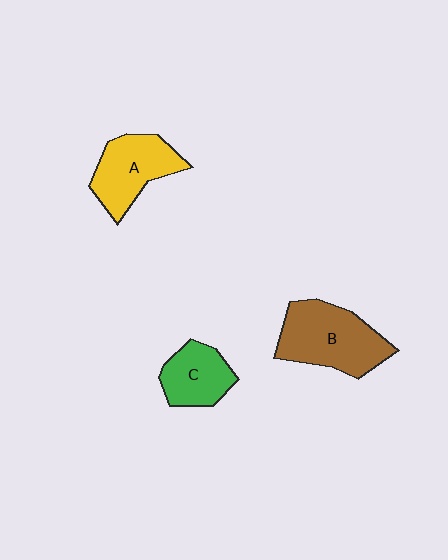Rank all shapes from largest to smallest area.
From largest to smallest: B (brown), A (yellow), C (green).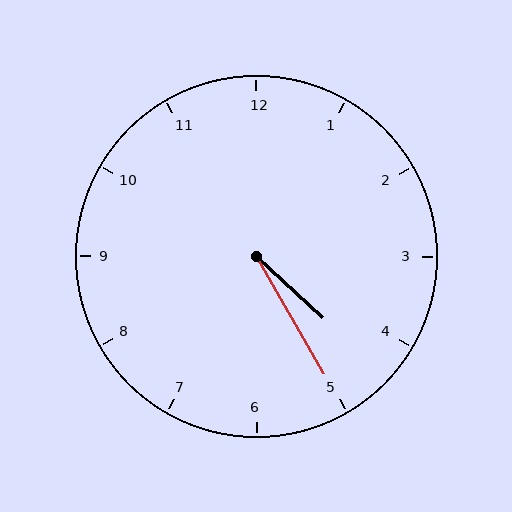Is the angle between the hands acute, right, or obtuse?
It is acute.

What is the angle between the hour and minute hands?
Approximately 18 degrees.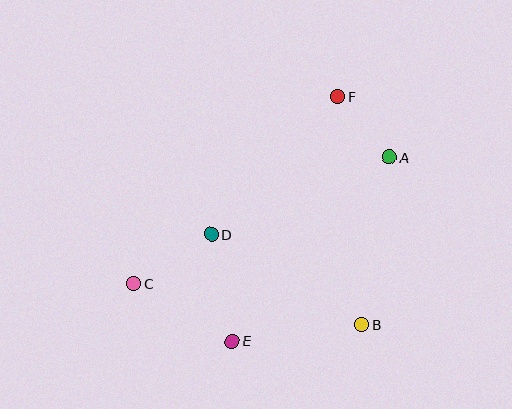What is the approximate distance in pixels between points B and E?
The distance between B and E is approximately 130 pixels.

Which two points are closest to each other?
Points A and F are closest to each other.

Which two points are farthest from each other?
Points A and C are farthest from each other.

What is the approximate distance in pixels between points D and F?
The distance between D and F is approximately 188 pixels.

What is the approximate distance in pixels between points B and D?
The distance between B and D is approximately 176 pixels.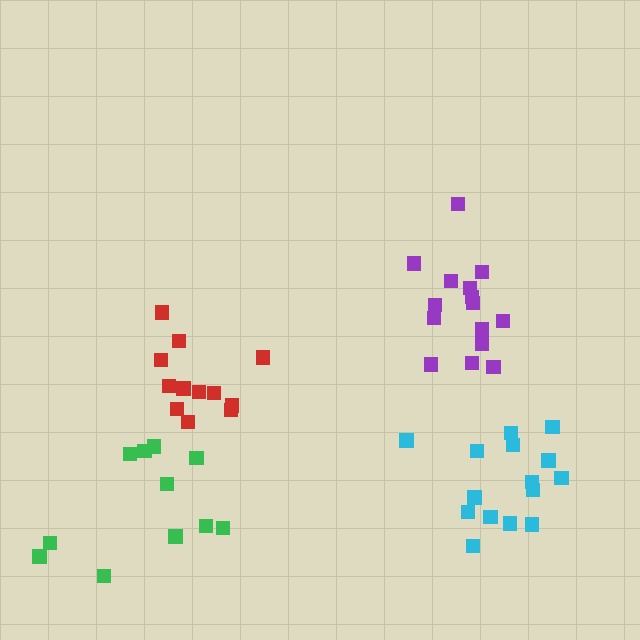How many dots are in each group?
Group 1: 11 dots, Group 2: 12 dots, Group 3: 15 dots, Group 4: 15 dots (53 total).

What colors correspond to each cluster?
The clusters are colored: green, red, purple, cyan.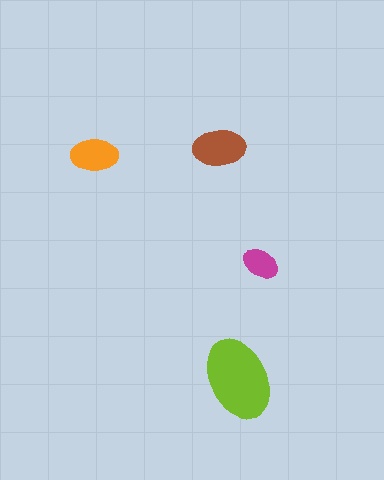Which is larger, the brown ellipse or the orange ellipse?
The brown one.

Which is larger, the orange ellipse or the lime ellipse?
The lime one.